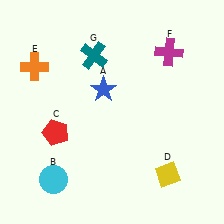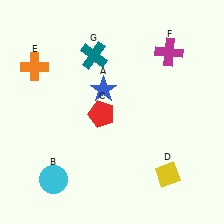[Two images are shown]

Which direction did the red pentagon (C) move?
The red pentagon (C) moved right.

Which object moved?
The red pentagon (C) moved right.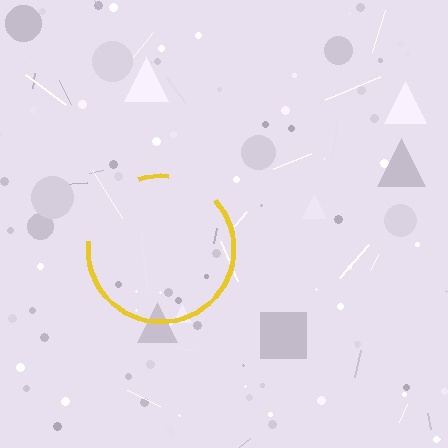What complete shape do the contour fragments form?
The contour fragments form a circle.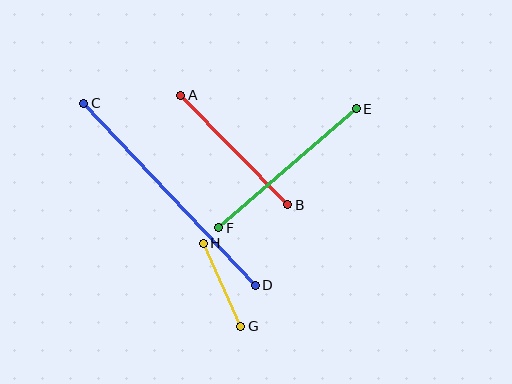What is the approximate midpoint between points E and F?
The midpoint is at approximately (287, 168) pixels.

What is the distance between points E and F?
The distance is approximately 182 pixels.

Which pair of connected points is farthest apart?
Points C and D are farthest apart.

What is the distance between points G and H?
The distance is approximately 91 pixels.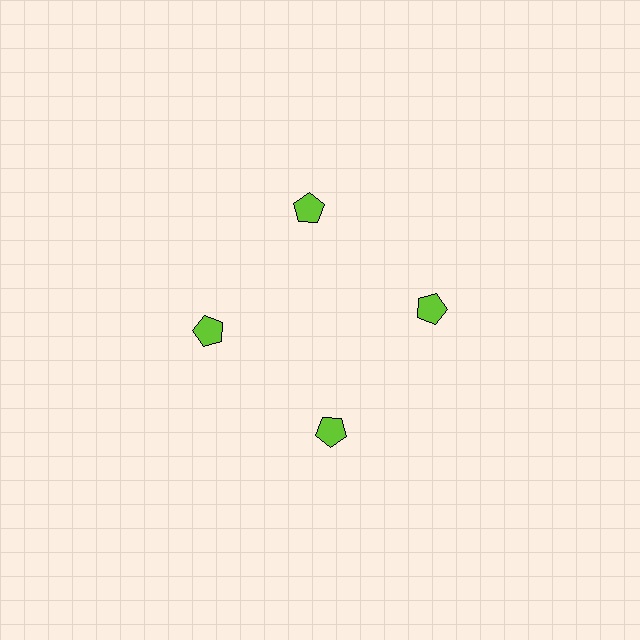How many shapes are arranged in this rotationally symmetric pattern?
There are 4 shapes, arranged in 4 groups of 1.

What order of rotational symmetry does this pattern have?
This pattern has 4-fold rotational symmetry.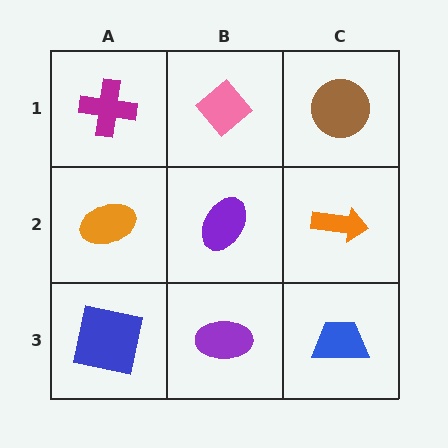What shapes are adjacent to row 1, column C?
An orange arrow (row 2, column C), a pink diamond (row 1, column B).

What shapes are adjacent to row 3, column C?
An orange arrow (row 2, column C), a purple ellipse (row 3, column B).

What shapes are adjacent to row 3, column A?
An orange ellipse (row 2, column A), a purple ellipse (row 3, column B).